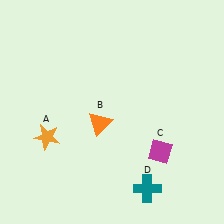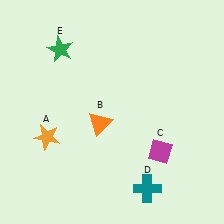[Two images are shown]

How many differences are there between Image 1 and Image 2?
There is 1 difference between the two images.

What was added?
A green star (E) was added in Image 2.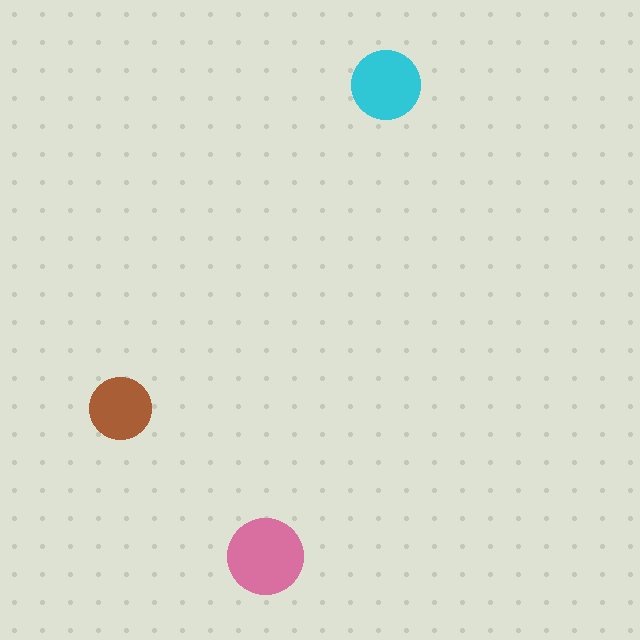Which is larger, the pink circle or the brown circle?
The pink one.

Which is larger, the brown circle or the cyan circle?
The cyan one.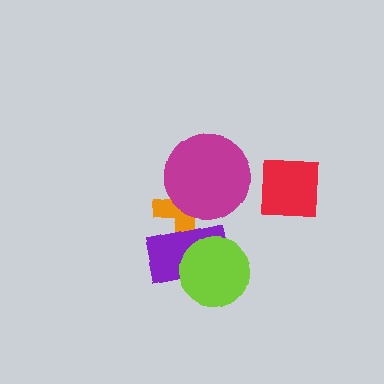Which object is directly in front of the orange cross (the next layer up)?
The magenta circle is directly in front of the orange cross.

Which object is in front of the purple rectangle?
The lime circle is in front of the purple rectangle.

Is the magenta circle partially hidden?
No, no other shape covers it.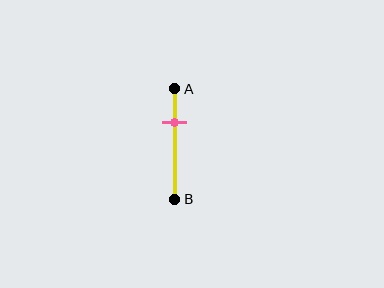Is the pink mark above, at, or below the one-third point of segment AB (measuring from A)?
The pink mark is above the one-third point of segment AB.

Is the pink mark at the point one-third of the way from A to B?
No, the mark is at about 30% from A, not at the 33% one-third point.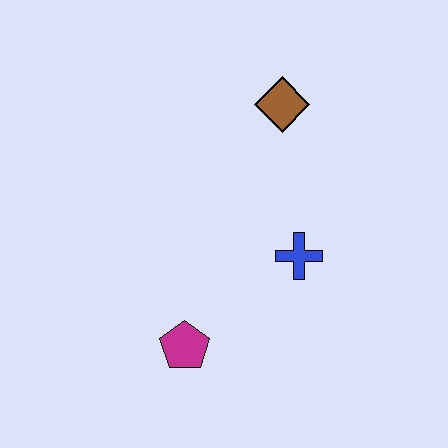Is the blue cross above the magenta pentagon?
Yes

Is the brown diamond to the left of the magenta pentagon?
No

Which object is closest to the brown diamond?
The blue cross is closest to the brown diamond.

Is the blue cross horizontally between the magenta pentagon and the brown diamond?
No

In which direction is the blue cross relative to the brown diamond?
The blue cross is below the brown diamond.